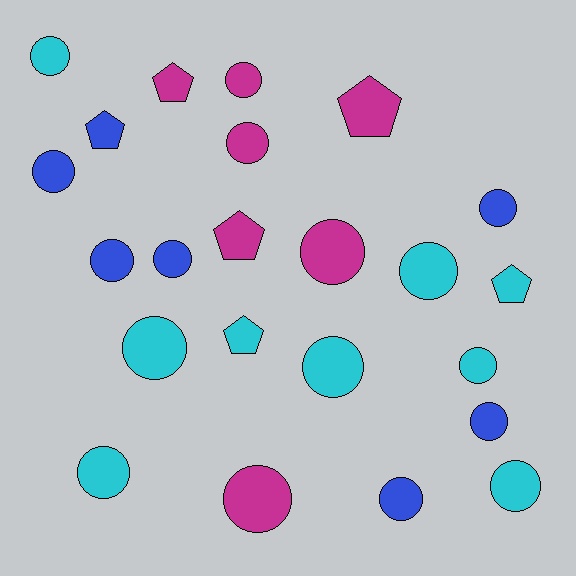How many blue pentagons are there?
There is 1 blue pentagon.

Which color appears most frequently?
Cyan, with 9 objects.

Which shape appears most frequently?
Circle, with 17 objects.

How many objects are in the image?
There are 23 objects.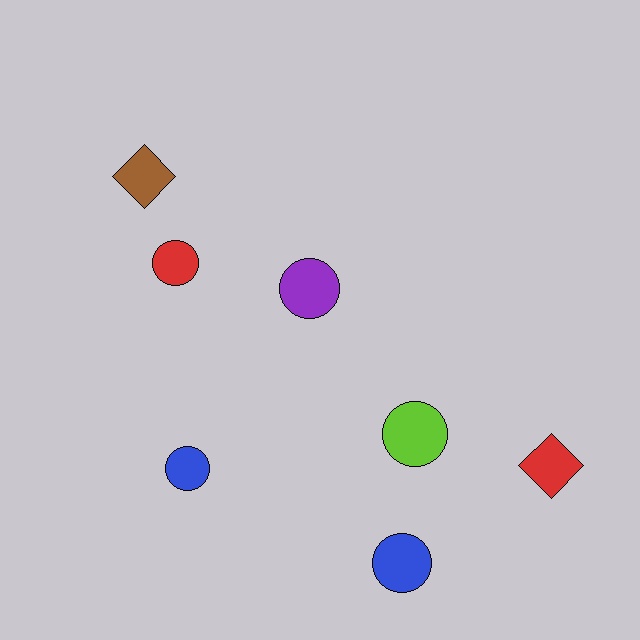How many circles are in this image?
There are 5 circles.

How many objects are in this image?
There are 7 objects.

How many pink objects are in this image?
There are no pink objects.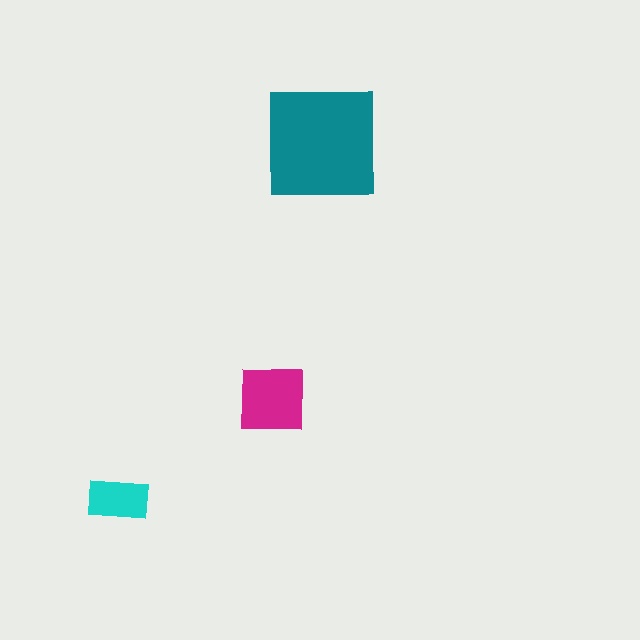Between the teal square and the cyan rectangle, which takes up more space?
The teal square.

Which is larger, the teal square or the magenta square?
The teal square.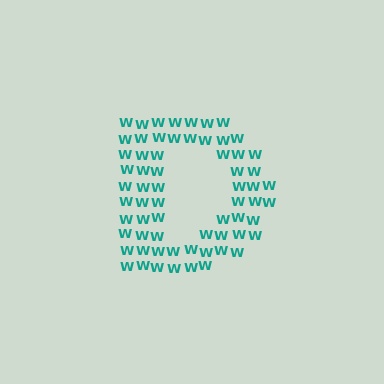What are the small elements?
The small elements are letter W's.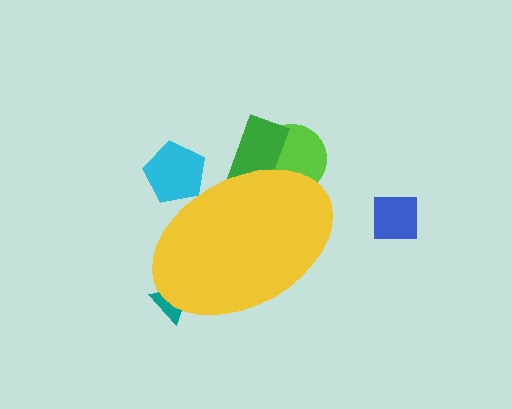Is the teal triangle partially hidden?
Yes, the teal triangle is partially hidden behind the yellow ellipse.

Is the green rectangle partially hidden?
Yes, the green rectangle is partially hidden behind the yellow ellipse.